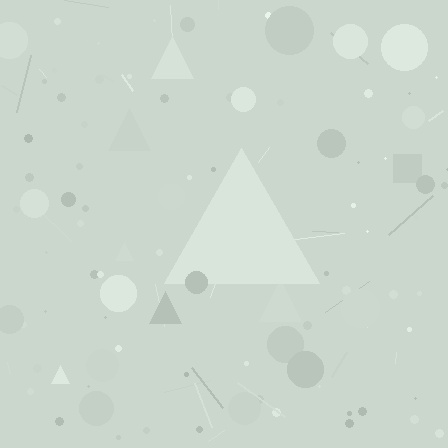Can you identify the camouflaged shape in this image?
The camouflaged shape is a triangle.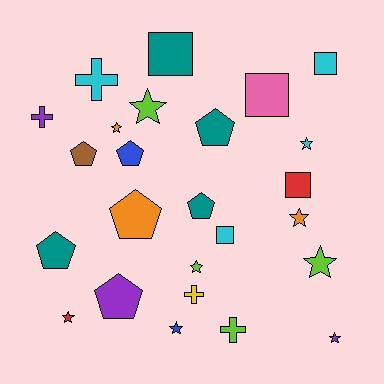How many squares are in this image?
There are 5 squares.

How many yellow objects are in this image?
There is 1 yellow object.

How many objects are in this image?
There are 25 objects.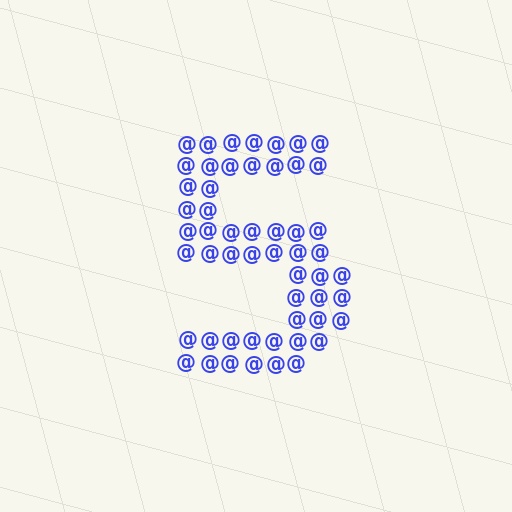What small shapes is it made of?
It is made of small at signs.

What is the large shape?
The large shape is the digit 5.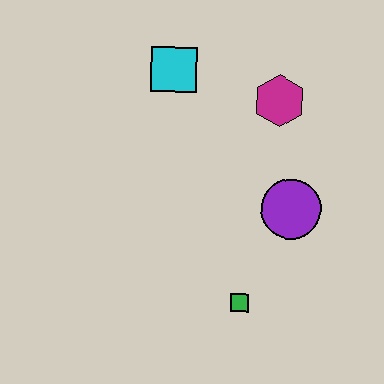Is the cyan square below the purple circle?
No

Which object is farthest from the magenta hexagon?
The green square is farthest from the magenta hexagon.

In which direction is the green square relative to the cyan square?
The green square is below the cyan square.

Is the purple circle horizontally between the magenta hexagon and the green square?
No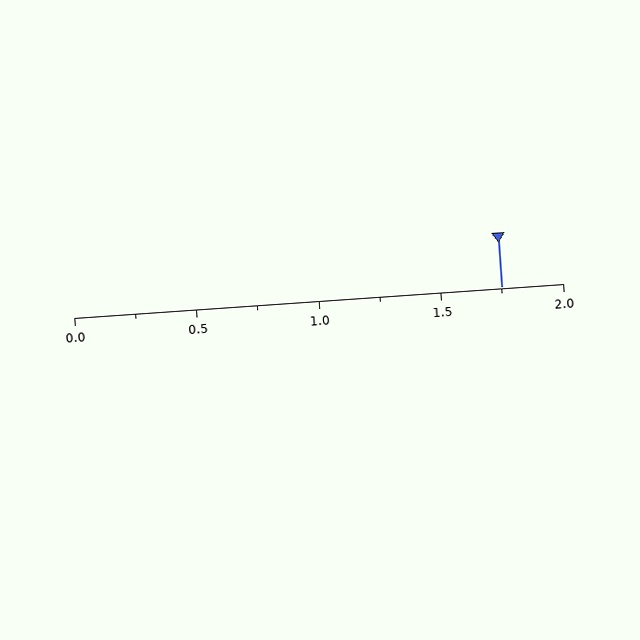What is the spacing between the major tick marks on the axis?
The major ticks are spaced 0.5 apart.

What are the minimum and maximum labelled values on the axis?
The axis runs from 0.0 to 2.0.